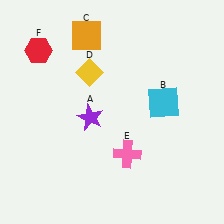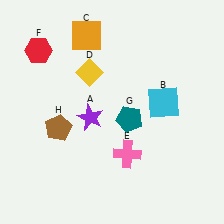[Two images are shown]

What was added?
A teal pentagon (G), a brown pentagon (H) were added in Image 2.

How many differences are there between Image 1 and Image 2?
There are 2 differences between the two images.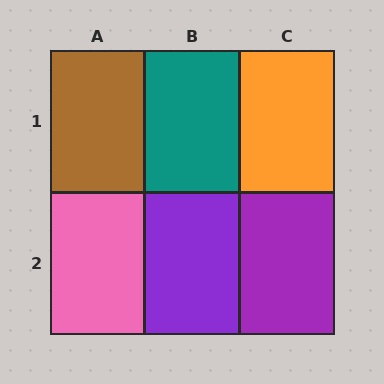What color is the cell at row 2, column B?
Purple.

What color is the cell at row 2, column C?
Purple.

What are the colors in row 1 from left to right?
Brown, teal, orange.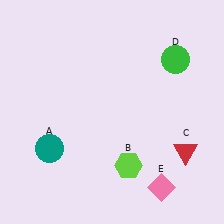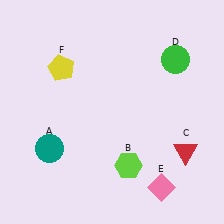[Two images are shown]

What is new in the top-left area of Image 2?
A yellow pentagon (F) was added in the top-left area of Image 2.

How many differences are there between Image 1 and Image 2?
There is 1 difference between the two images.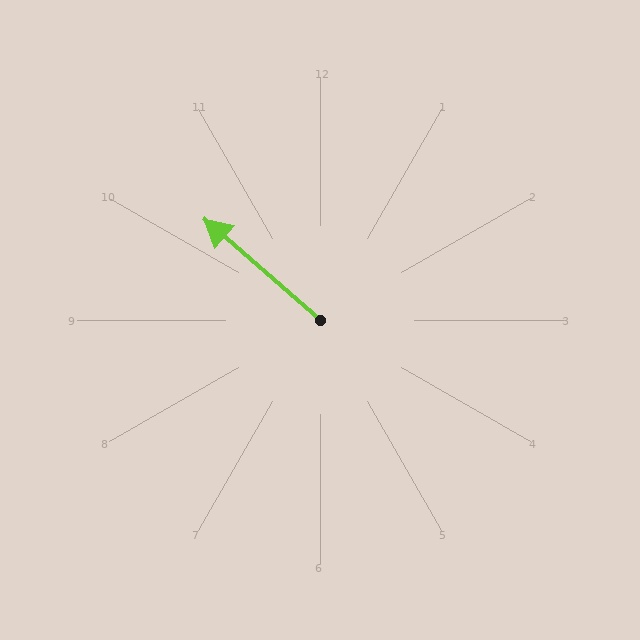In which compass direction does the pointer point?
Northwest.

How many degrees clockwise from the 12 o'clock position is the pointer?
Approximately 311 degrees.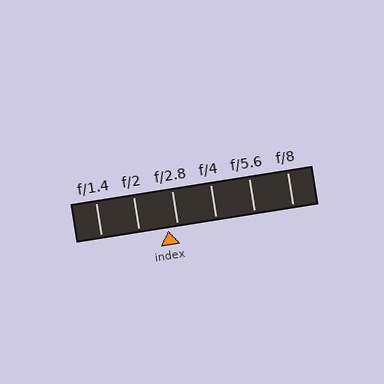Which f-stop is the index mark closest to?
The index mark is closest to f/2.8.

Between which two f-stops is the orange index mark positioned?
The index mark is between f/2 and f/2.8.